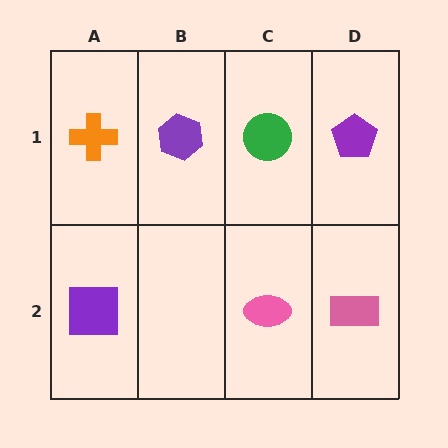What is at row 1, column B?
A purple hexagon.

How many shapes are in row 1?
4 shapes.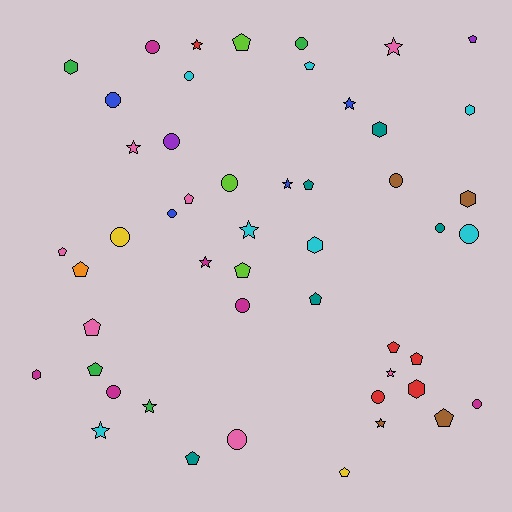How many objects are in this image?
There are 50 objects.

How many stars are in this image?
There are 11 stars.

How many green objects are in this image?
There are 4 green objects.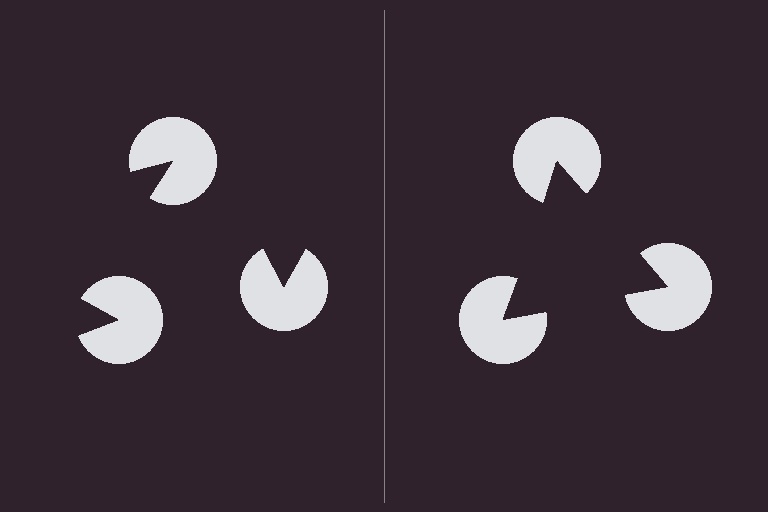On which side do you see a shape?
An illusory triangle appears on the right side. On the left side the wedge cuts are rotated, so no coherent shape forms.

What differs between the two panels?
The pac-man discs are positioned identically on both sides; only the wedge orientations differ. On the right they align to a triangle; on the left they are misaligned.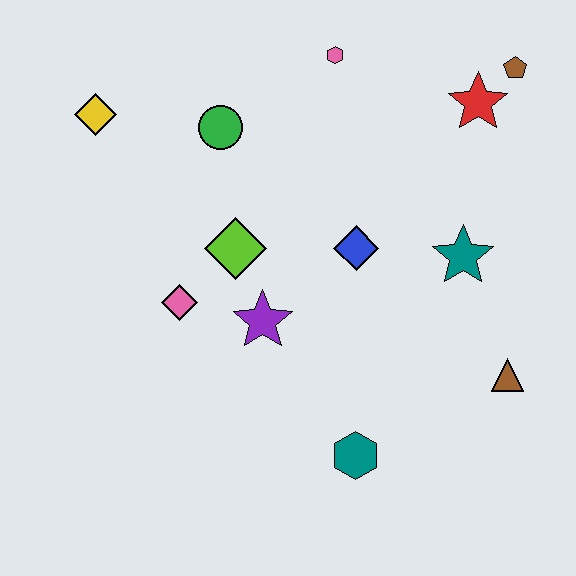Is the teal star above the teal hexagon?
Yes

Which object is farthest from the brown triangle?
The yellow diamond is farthest from the brown triangle.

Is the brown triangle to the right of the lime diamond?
Yes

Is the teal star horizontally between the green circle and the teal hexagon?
No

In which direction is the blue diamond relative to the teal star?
The blue diamond is to the left of the teal star.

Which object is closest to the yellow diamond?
The green circle is closest to the yellow diamond.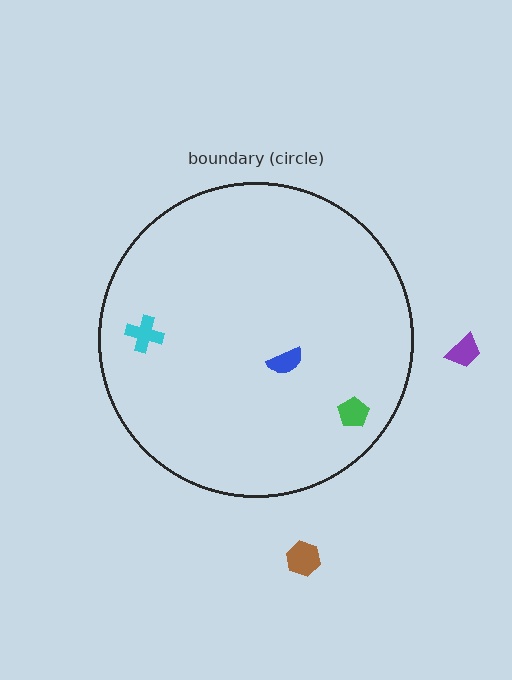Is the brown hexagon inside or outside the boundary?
Outside.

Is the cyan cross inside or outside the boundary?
Inside.